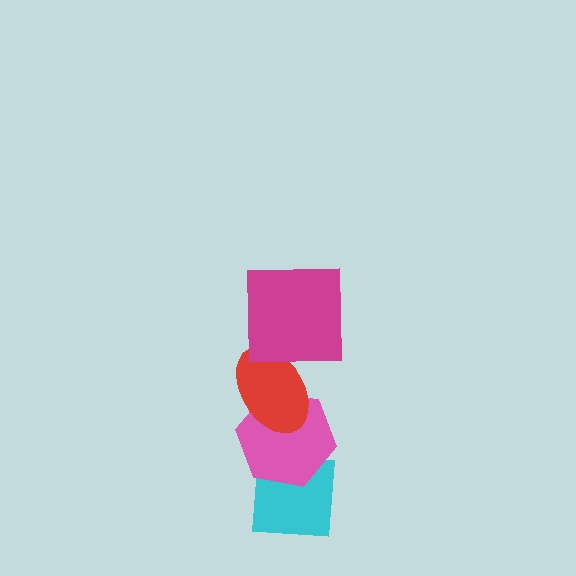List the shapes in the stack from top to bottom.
From top to bottom: the magenta square, the red ellipse, the pink hexagon, the cyan square.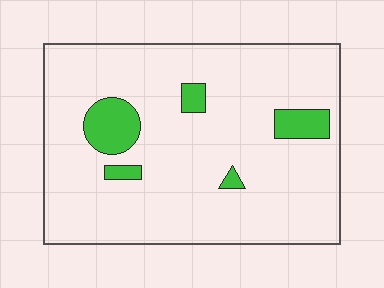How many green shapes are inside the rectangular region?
5.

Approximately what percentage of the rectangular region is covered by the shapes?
Approximately 10%.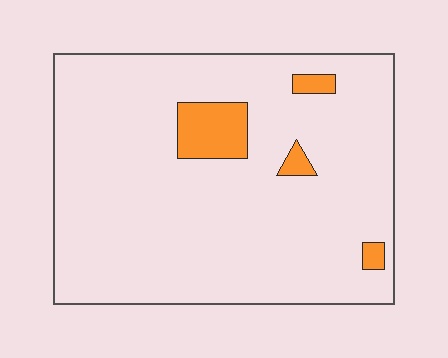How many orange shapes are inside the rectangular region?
4.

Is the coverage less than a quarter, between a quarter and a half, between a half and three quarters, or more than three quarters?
Less than a quarter.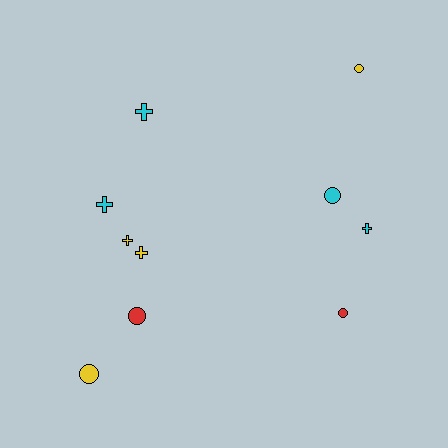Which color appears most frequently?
Cyan, with 4 objects.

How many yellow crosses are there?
There are 2 yellow crosses.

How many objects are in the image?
There are 10 objects.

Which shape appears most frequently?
Cross, with 5 objects.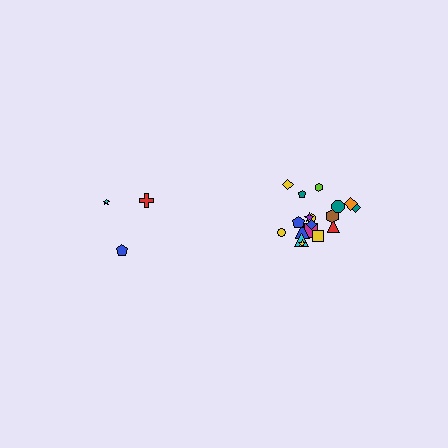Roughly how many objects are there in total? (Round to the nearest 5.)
Roughly 20 objects in total.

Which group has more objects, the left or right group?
The right group.